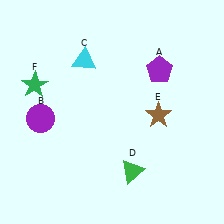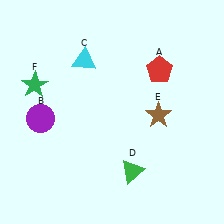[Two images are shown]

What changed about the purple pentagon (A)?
In Image 1, A is purple. In Image 2, it changed to red.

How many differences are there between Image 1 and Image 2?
There is 1 difference between the two images.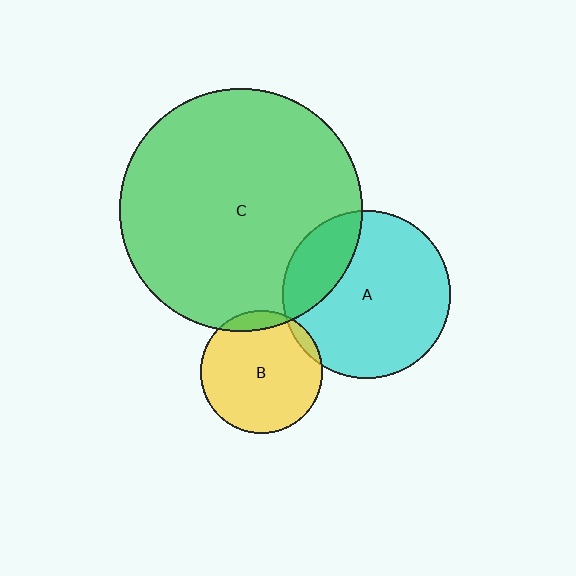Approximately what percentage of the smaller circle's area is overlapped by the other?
Approximately 25%.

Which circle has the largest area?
Circle C (green).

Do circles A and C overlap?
Yes.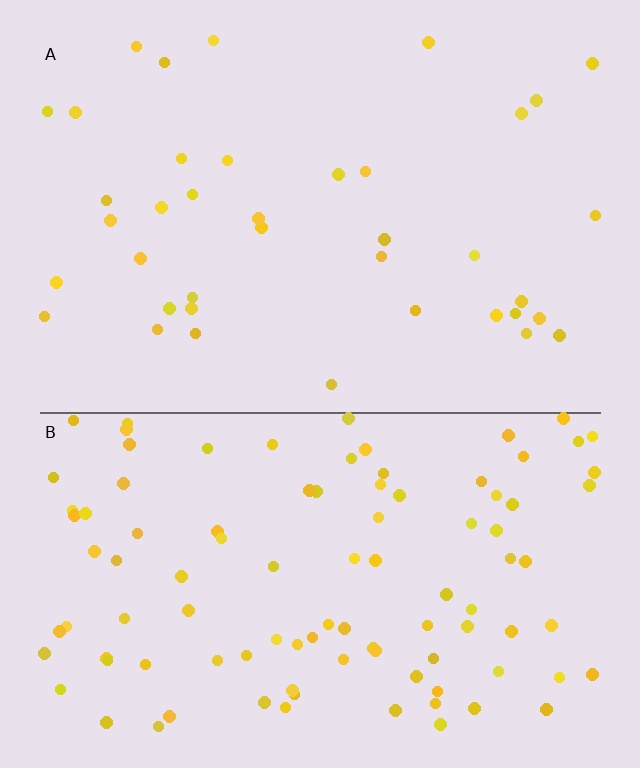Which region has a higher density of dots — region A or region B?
B (the bottom).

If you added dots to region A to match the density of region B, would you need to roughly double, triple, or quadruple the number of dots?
Approximately triple.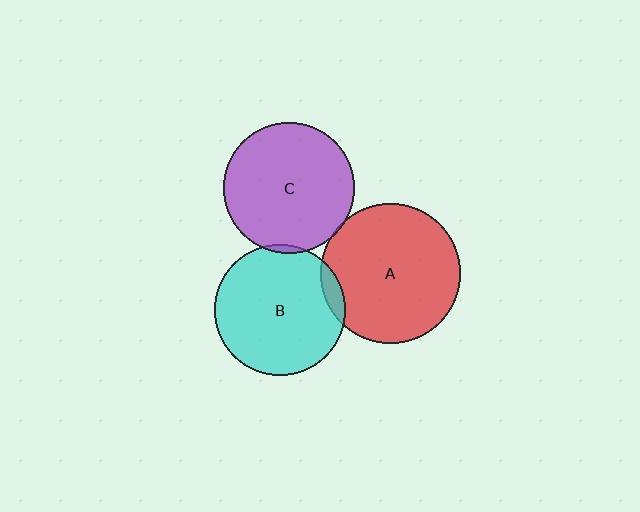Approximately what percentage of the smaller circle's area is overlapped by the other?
Approximately 5%.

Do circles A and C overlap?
Yes.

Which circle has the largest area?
Circle A (red).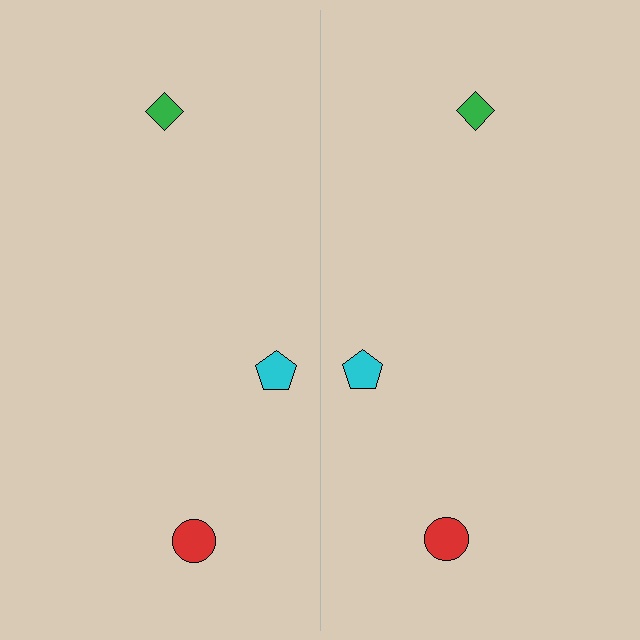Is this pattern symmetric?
Yes, this pattern has bilateral (reflection) symmetry.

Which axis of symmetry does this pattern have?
The pattern has a vertical axis of symmetry running through the center of the image.